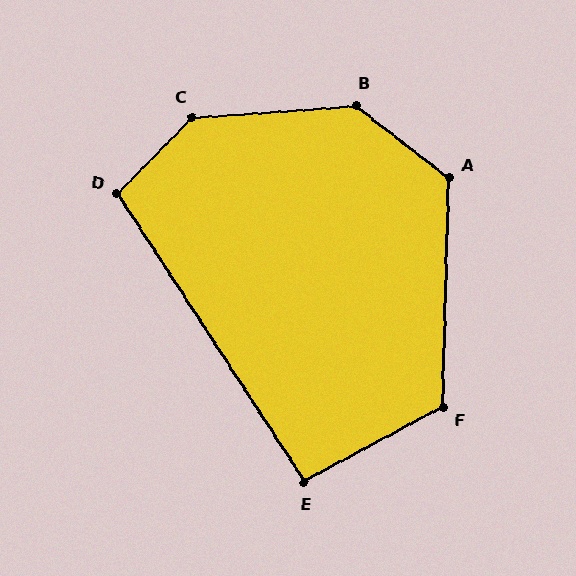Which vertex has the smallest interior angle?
E, at approximately 94 degrees.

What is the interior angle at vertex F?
Approximately 120 degrees (obtuse).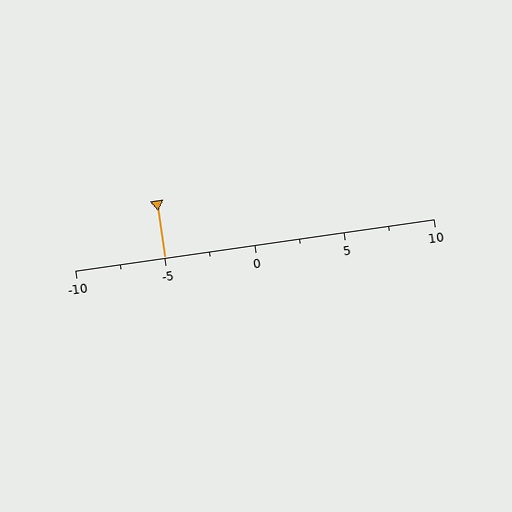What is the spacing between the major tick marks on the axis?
The major ticks are spaced 5 apart.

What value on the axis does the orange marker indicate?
The marker indicates approximately -5.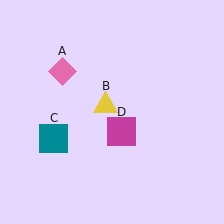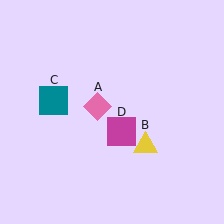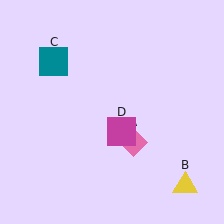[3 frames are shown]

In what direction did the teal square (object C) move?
The teal square (object C) moved up.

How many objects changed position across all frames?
3 objects changed position: pink diamond (object A), yellow triangle (object B), teal square (object C).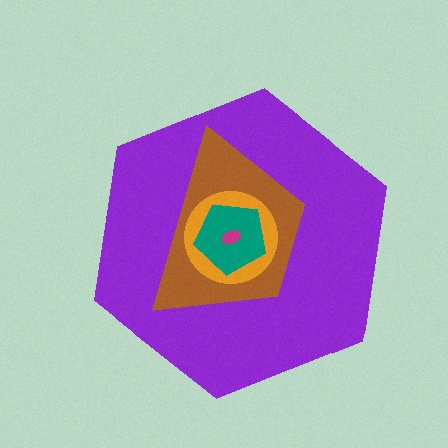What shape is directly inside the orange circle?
The teal pentagon.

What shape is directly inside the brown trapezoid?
The orange circle.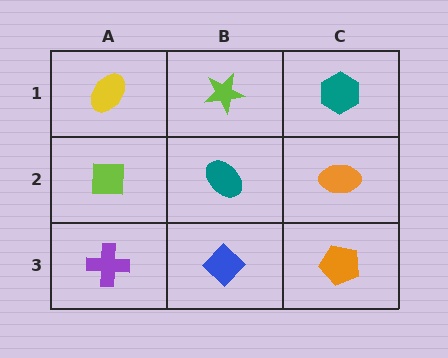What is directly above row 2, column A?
A yellow ellipse.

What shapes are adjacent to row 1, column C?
An orange ellipse (row 2, column C), a lime star (row 1, column B).